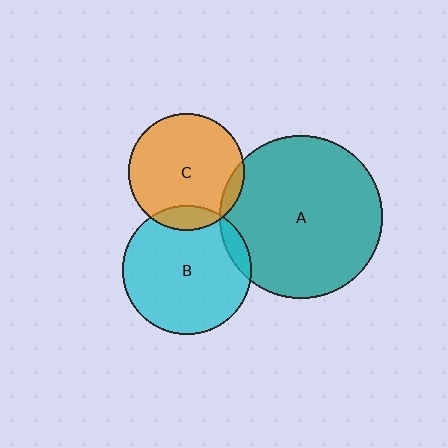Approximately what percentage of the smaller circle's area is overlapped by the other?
Approximately 5%.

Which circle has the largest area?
Circle A (teal).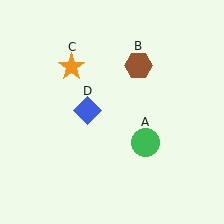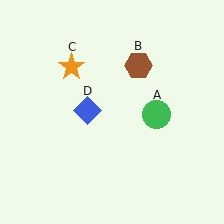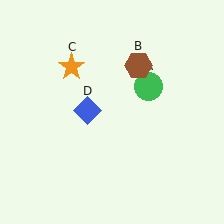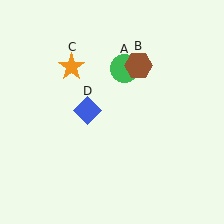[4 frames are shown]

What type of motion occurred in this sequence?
The green circle (object A) rotated counterclockwise around the center of the scene.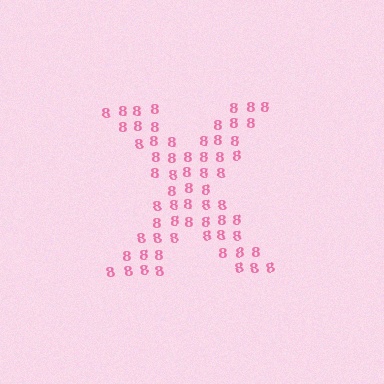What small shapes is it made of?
It is made of small digit 8's.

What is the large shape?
The large shape is the letter X.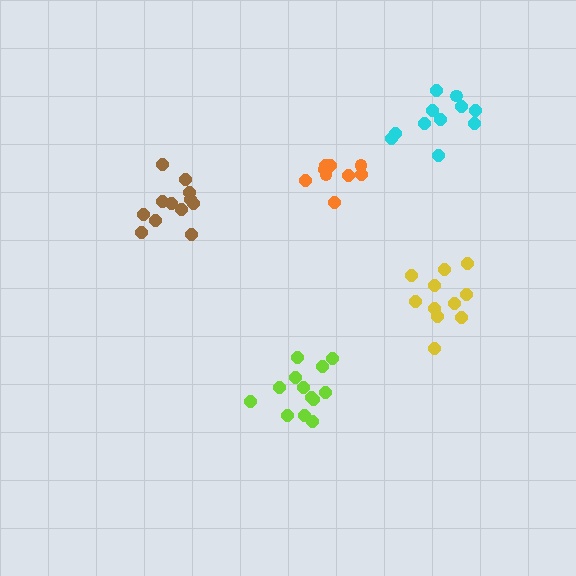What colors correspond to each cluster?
The clusters are colored: brown, lime, orange, cyan, yellow.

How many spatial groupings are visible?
There are 5 spatial groupings.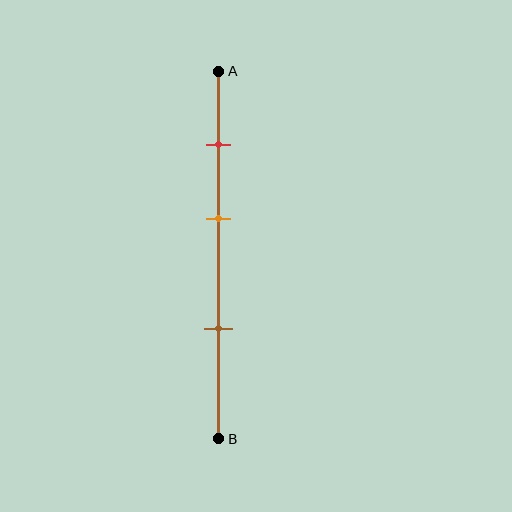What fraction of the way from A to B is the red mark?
The red mark is approximately 20% (0.2) of the way from A to B.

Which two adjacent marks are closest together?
The red and orange marks are the closest adjacent pair.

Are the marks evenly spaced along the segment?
Yes, the marks are approximately evenly spaced.